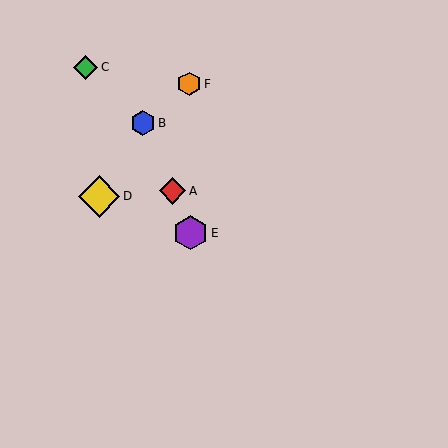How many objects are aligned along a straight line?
3 objects (A, B, E) are aligned along a straight line.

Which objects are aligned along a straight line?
Objects A, B, E are aligned along a straight line.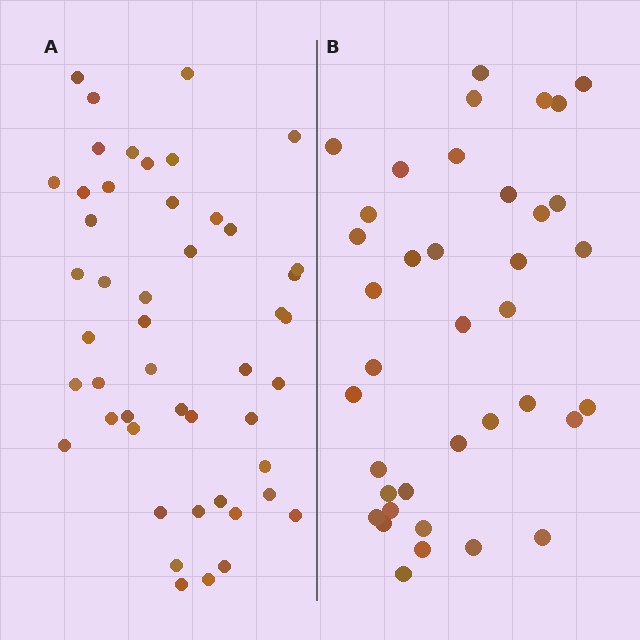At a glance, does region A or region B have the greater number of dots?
Region A (the left region) has more dots.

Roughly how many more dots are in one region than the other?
Region A has roughly 10 or so more dots than region B.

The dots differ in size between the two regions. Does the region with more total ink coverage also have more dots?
No. Region B has more total ink coverage because its dots are larger, but region A actually contains more individual dots. Total area can be misleading — the number of items is what matters here.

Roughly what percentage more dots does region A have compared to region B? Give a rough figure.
About 25% more.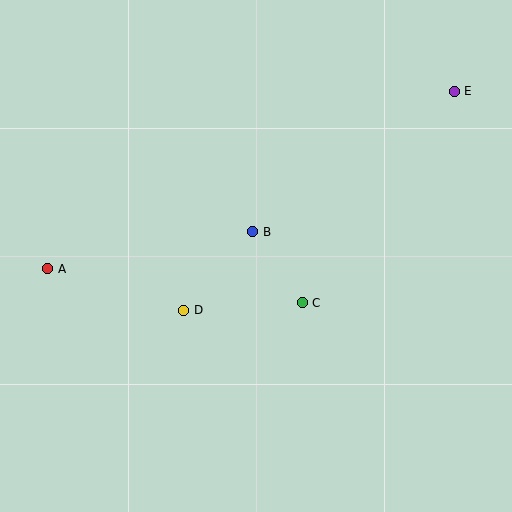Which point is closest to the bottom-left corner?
Point A is closest to the bottom-left corner.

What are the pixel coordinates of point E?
Point E is at (454, 91).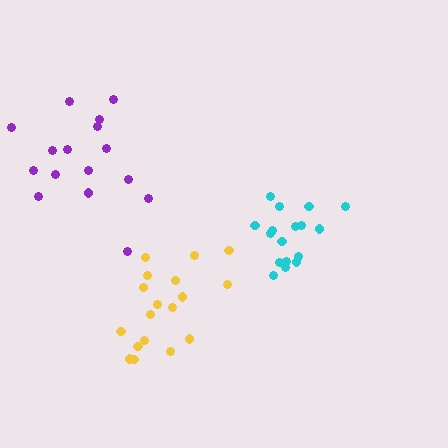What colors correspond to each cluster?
The clusters are colored: cyan, purple, yellow.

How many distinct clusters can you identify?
There are 3 distinct clusters.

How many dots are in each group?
Group 1: 17 dots, Group 2: 16 dots, Group 3: 18 dots (51 total).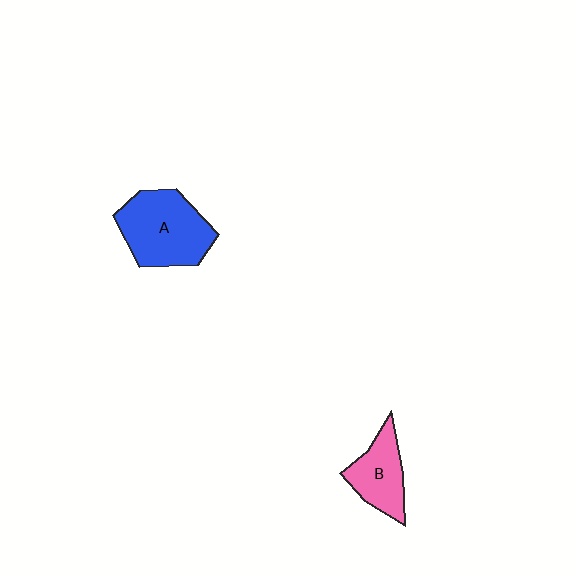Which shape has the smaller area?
Shape B (pink).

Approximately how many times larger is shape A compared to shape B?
Approximately 1.6 times.